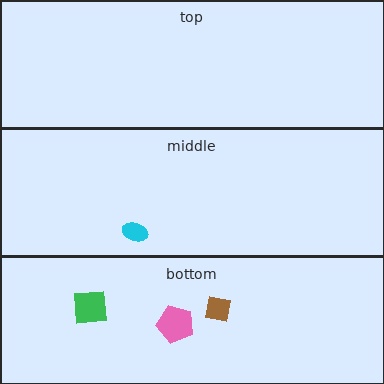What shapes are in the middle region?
The cyan ellipse.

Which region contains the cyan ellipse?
The middle region.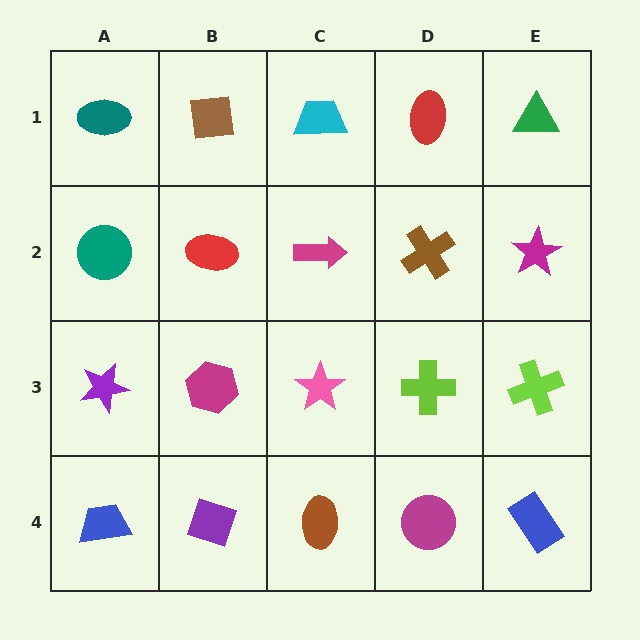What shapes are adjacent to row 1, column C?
A magenta arrow (row 2, column C), a brown square (row 1, column B), a red ellipse (row 1, column D).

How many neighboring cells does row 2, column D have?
4.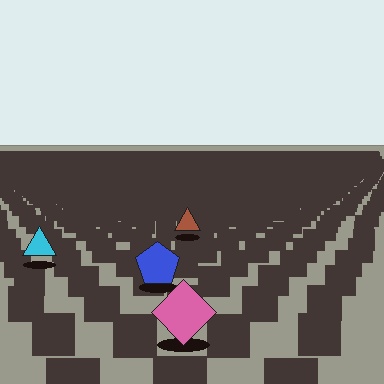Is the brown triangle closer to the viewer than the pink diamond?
No. The pink diamond is closer — you can tell from the texture gradient: the ground texture is coarser near it.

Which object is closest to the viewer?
The pink diamond is closest. The texture marks near it are larger and more spread out.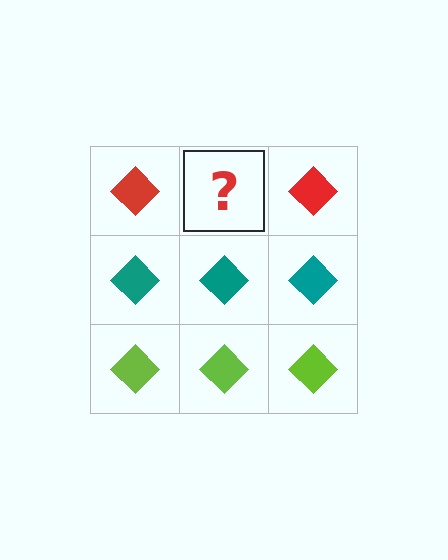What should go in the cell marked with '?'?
The missing cell should contain a red diamond.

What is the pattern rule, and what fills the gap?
The rule is that each row has a consistent color. The gap should be filled with a red diamond.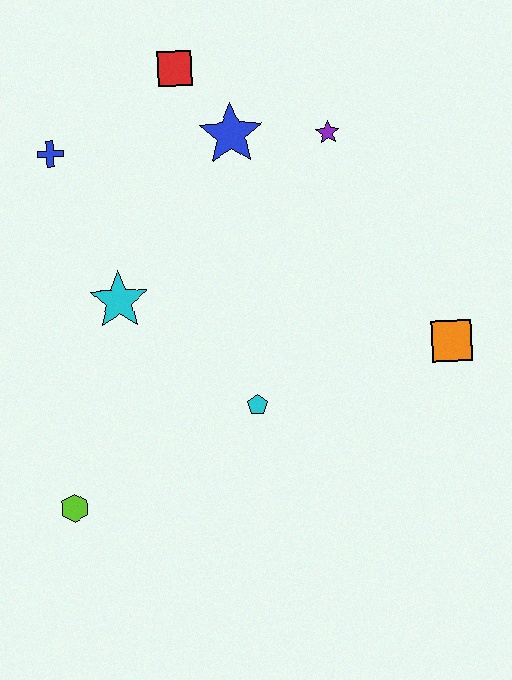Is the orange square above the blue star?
No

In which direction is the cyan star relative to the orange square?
The cyan star is to the left of the orange square.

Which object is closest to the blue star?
The red square is closest to the blue star.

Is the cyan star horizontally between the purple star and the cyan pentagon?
No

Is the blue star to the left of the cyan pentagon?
Yes